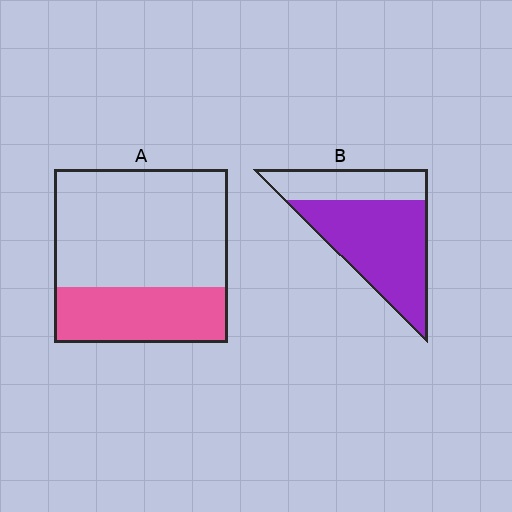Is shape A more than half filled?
No.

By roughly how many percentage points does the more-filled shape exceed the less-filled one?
By roughly 35 percentage points (B over A).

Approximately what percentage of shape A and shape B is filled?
A is approximately 30% and B is approximately 70%.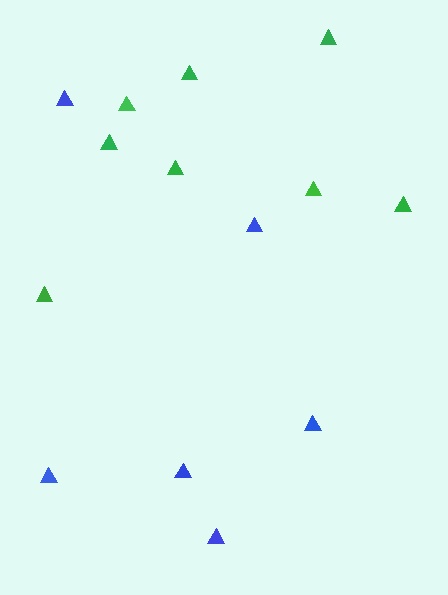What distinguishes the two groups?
There are 2 groups: one group of blue triangles (6) and one group of green triangles (8).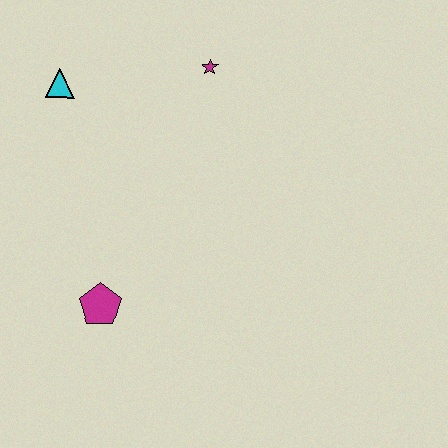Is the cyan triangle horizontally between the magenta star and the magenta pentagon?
No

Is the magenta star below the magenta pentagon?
No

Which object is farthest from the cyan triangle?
The magenta pentagon is farthest from the cyan triangle.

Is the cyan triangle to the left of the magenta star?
Yes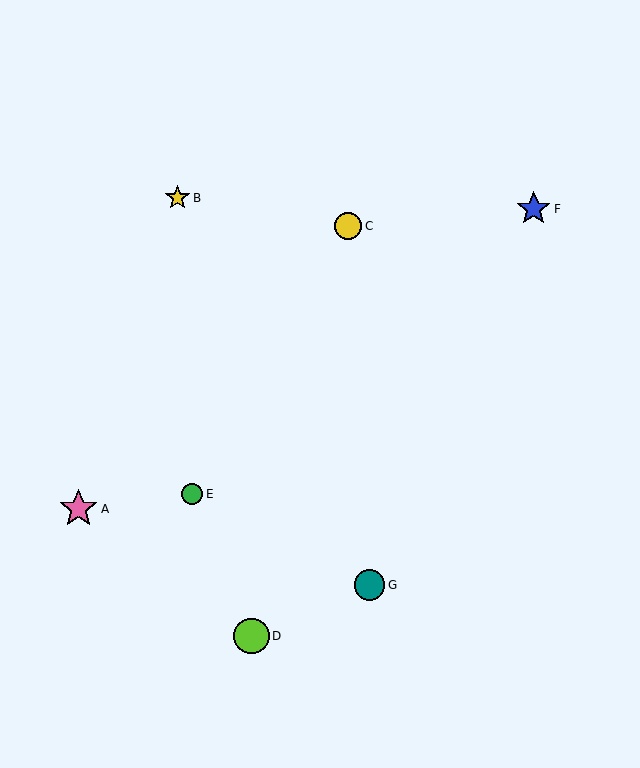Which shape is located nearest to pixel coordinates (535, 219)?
The blue star (labeled F) at (534, 209) is nearest to that location.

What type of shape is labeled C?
Shape C is a yellow circle.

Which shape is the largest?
The pink star (labeled A) is the largest.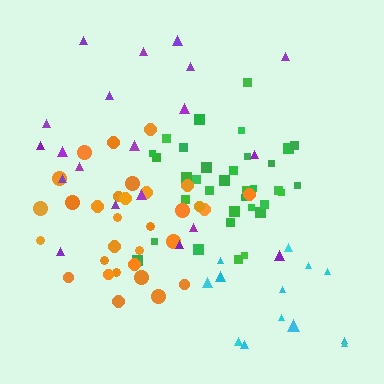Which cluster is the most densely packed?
Green.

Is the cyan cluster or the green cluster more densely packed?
Green.